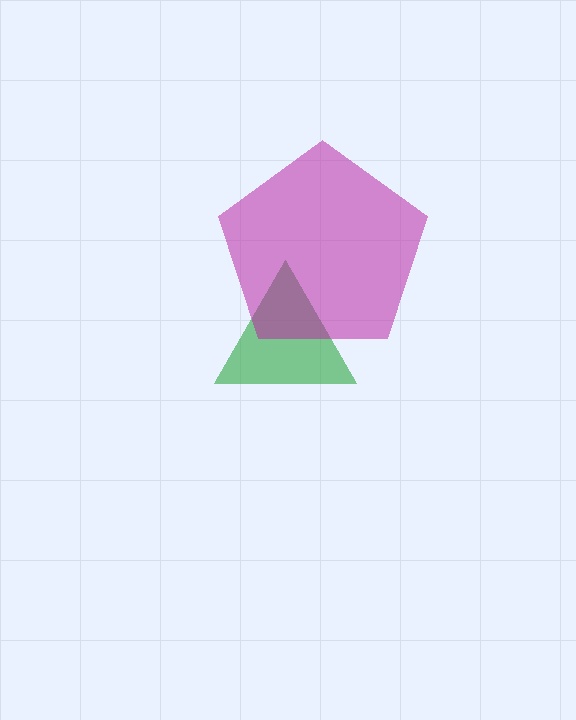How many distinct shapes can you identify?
There are 2 distinct shapes: a green triangle, a magenta pentagon.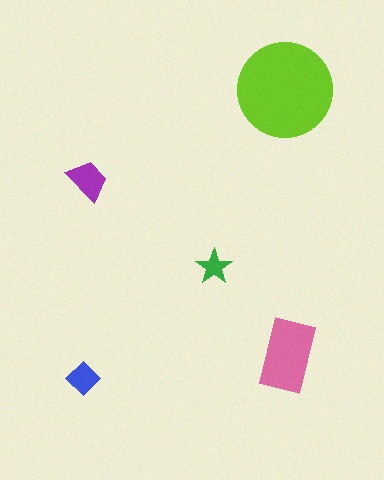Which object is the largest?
The lime circle.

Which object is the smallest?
The green star.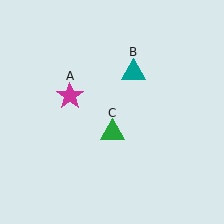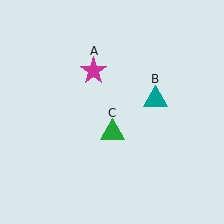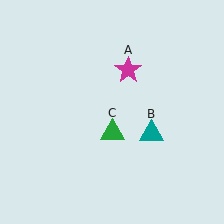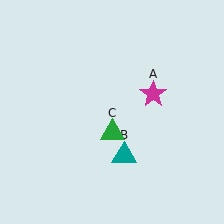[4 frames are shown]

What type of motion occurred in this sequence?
The magenta star (object A), teal triangle (object B) rotated clockwise around the center of the scene.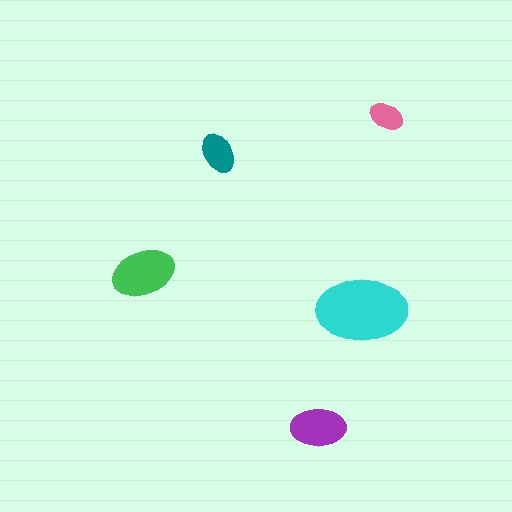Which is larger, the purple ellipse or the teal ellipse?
The purple one.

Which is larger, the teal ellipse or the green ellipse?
The green one.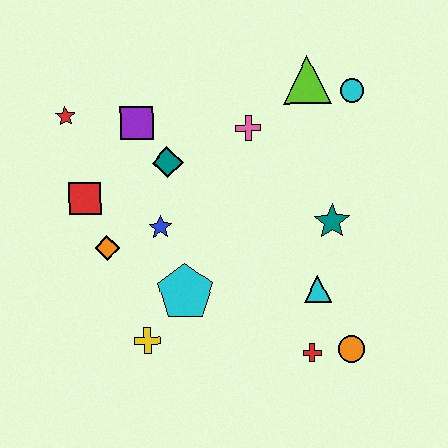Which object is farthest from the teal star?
The red star is farthest from the teal star.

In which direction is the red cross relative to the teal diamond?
The red cross is below the teal diamond.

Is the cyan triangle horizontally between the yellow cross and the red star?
No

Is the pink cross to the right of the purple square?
Yes